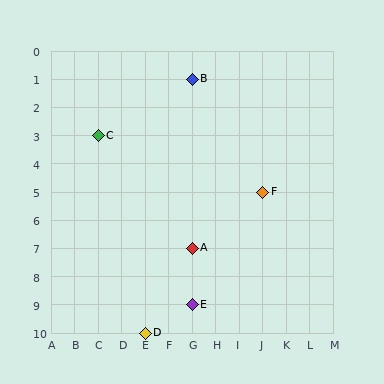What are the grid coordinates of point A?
Point A is at grid coordinates (G, 7).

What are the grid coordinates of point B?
Point B is at grid coordinates (G, 1).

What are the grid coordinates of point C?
Point C is at grid coordinates (C, 3).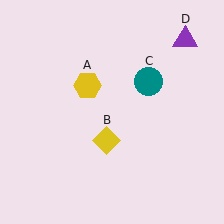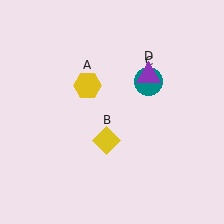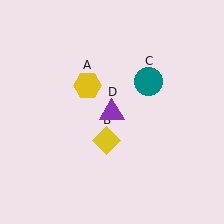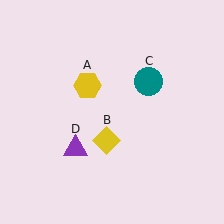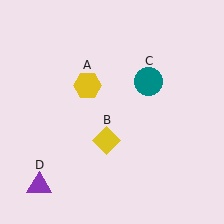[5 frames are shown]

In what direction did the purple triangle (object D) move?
The purple triangle (object D) moved down and to the left.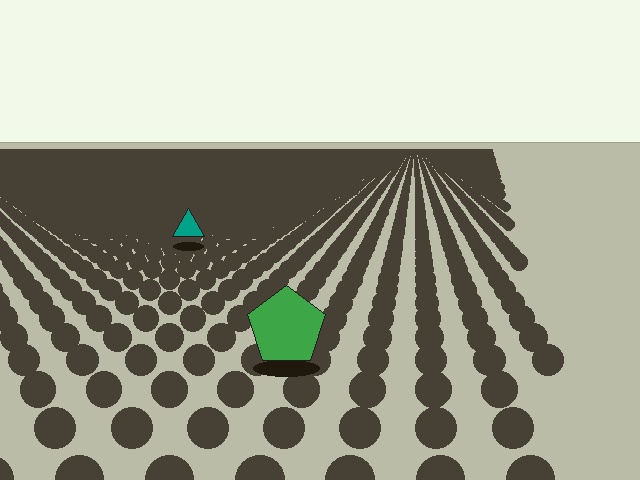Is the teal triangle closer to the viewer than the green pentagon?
No. The green pentagon is closer — you can tell from the texture gradient: the ground texture is coarser near it.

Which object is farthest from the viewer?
The teal triangle is farthest from the viewer. It appears smaller and the ground texture around it is denser.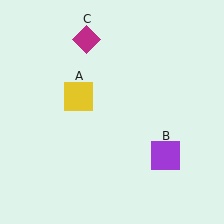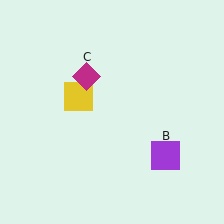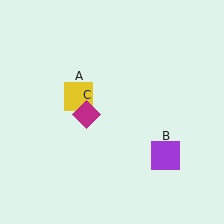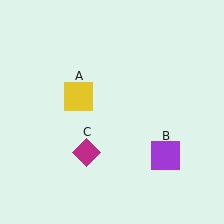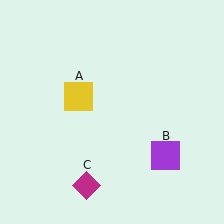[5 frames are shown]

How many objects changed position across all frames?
1 object changed position: magenta diamond (object C).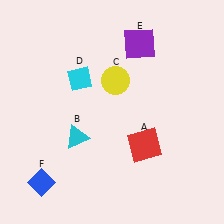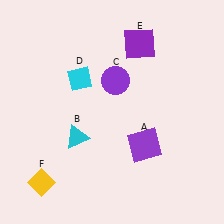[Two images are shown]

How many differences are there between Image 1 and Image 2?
There are 3 differences between the two images.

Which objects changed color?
A changed from red to purple. C changed from yellow to purple. F changed from blue to yellow.